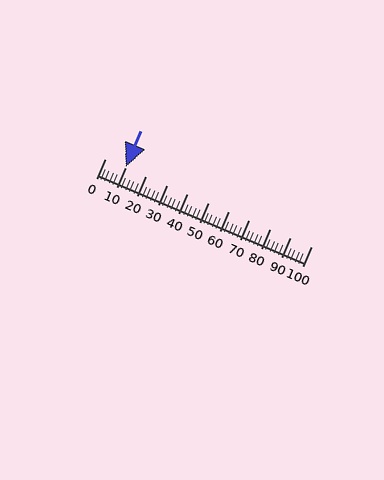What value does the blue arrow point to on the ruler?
The blue arrow points to approximately 10.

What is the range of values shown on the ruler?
The ruler shows values from 0 to 100.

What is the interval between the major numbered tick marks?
The major tick marks are spaced 10 units apart.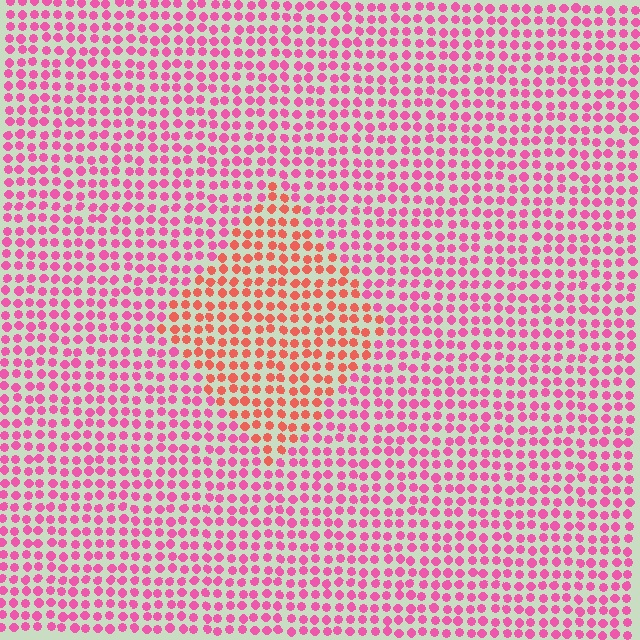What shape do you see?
I see a diamond.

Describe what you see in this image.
The image is filled with small pink elements in a uniform arrangement. A diamond-shaped region is visible where the elements are tinted to a slightly different hue, forming a subtle color boundary.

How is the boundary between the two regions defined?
The boundary is defined purely by a slight shift in hue (about 38 degrees). Spacing, size, and orientation are identical on both sides.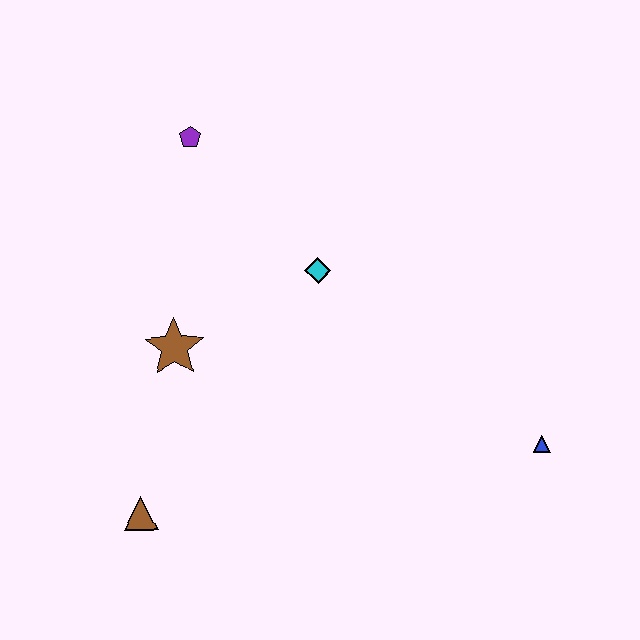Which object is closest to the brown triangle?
The brown star is closest to the brown triangle.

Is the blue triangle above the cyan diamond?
No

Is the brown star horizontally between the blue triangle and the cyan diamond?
No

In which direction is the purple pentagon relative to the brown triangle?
The purple pentagon is above the brown triangle.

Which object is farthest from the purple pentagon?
The blue triangle is farthest from the purple pentagon.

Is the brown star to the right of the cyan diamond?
No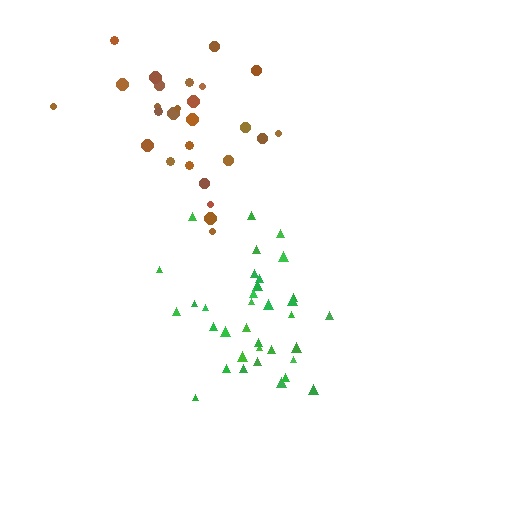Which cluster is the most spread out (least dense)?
Brown.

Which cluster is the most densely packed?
Green.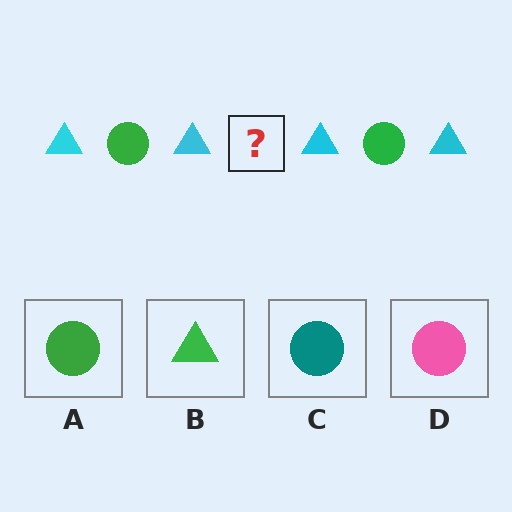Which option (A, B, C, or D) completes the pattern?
A.